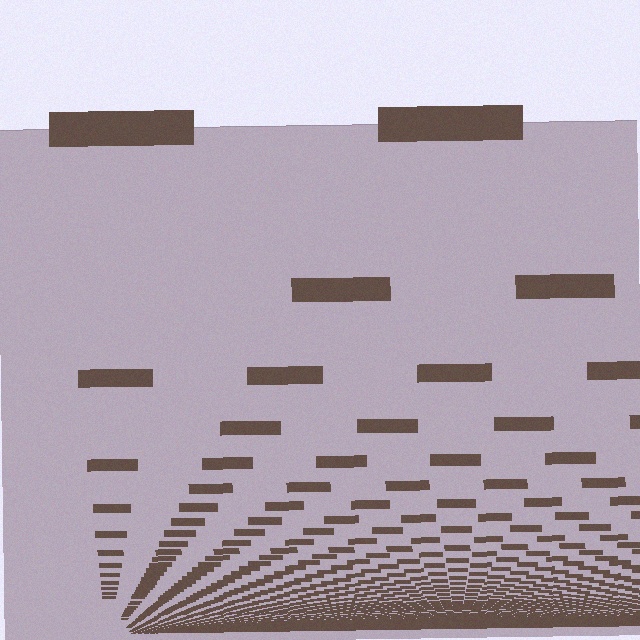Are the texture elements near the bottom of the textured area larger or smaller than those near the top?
Smaller. The gradient is inverted — elements near the bottom are smaller and denser.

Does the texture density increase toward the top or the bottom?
Density increases toward the bottom.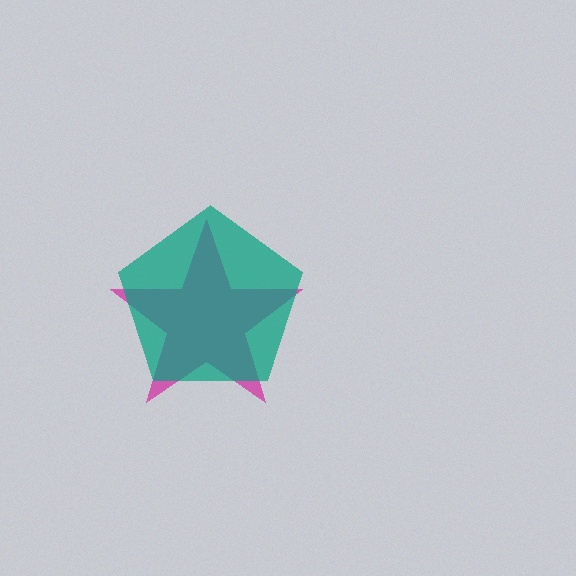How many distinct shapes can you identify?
There are 2 distinct shapes: a magenta star, a teal pentagon.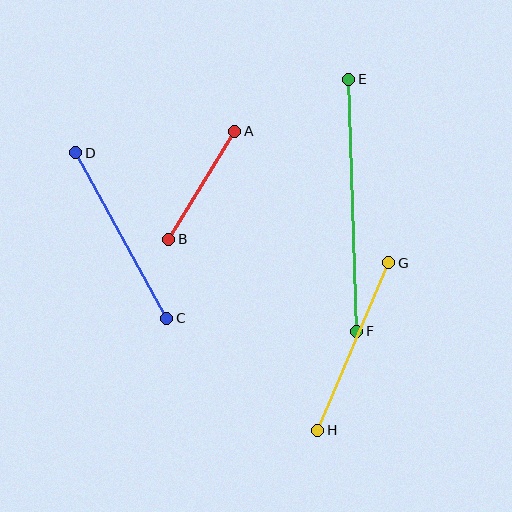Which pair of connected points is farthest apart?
Points E and F are farthest apart.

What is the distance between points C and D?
The distance is approximately 188 pixels.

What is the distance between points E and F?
The distance is approximately 252 pixels.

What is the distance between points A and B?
The distance is approximately 127 pixels.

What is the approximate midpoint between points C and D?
The midpoint is at approximately (121, 235) pixels.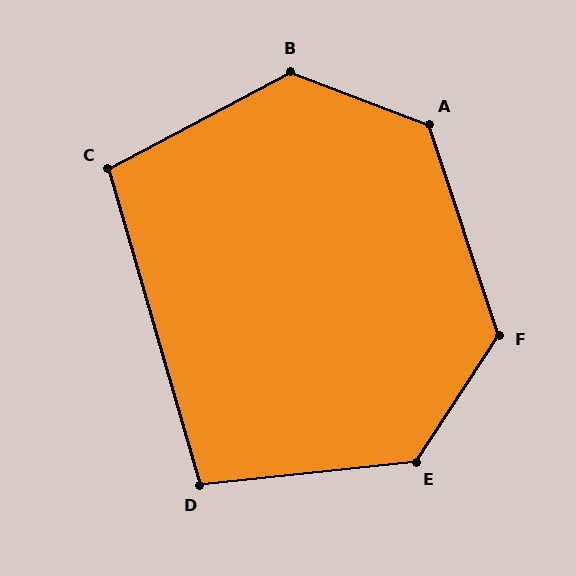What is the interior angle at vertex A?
Approximately 129 degrees (obtuse).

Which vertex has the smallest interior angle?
D, at approximately 100 degrees.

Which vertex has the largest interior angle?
B, at approximately 131 degrees.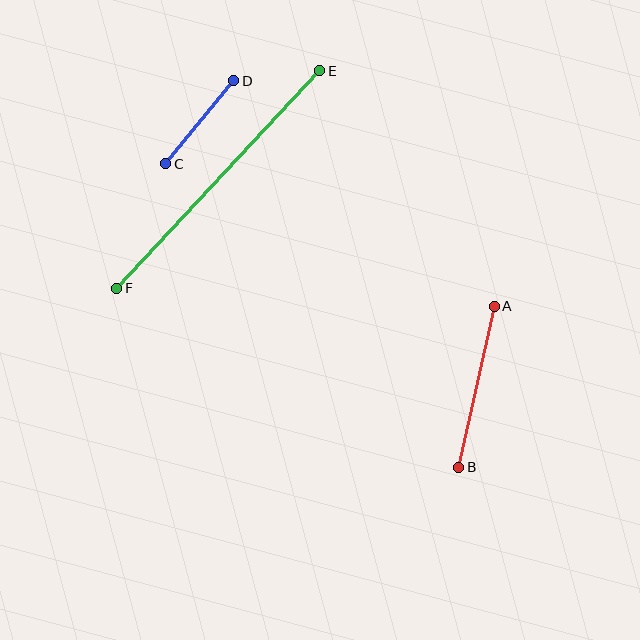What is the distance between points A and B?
The distance is approximately 165 pixels.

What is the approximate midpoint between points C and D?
The midpoint is at approximately (200, 122) pixels.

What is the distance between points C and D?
The distance is approximately 107 pixels.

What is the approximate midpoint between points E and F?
The midpoint is at approximately (218, 180) pixels.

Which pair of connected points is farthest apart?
Points E and F are farthest apart.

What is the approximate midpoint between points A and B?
The midpoint is at approximately (476, 387) pixels.